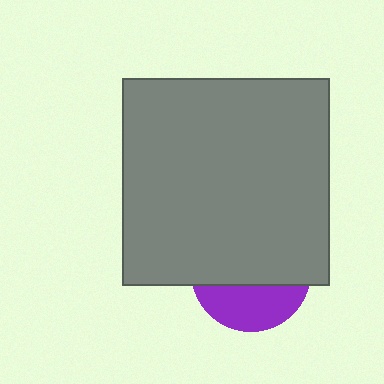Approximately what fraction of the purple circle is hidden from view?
Roughly 65% of the purple circle is hidden behind the gray square.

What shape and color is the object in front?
The object in front is a gray square.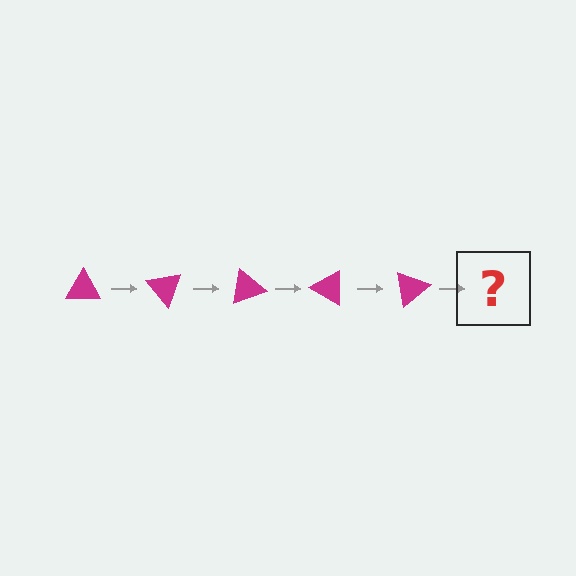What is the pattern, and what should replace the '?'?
The pattern is that the triangle rotates 50 degrees each step. The '?' should be a magenta triangle rotated 250 degrees.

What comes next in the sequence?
The next element should be a magenta triangle rotated 250 degrees.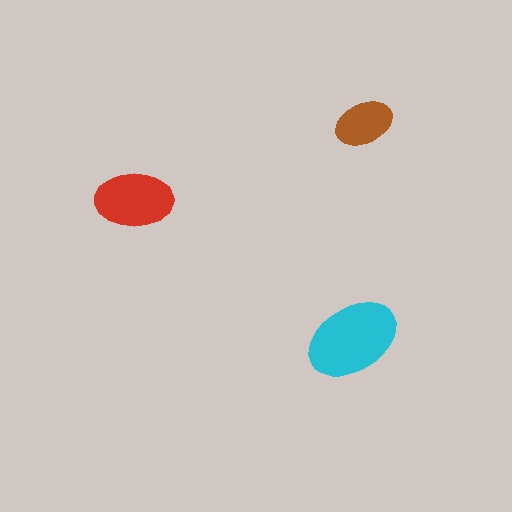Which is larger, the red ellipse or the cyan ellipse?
The cyan one.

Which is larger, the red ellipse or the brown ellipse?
The red one.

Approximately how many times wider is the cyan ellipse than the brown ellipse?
About 1.5 times wider.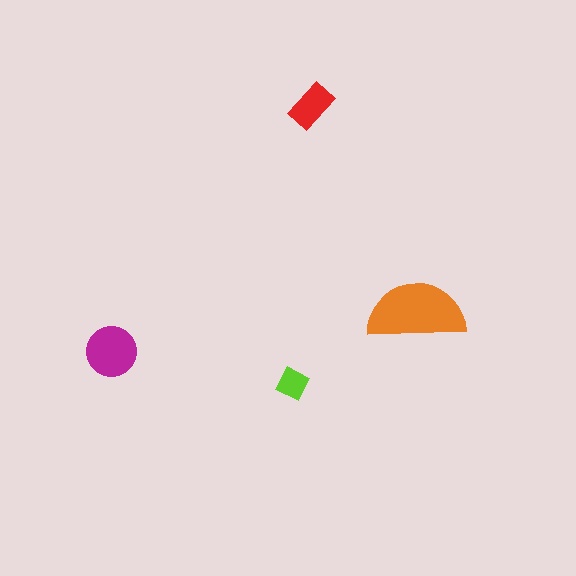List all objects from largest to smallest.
The orange semicircle, the magenta circle, the red rectangle, the lime diamond.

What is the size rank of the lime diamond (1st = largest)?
4th.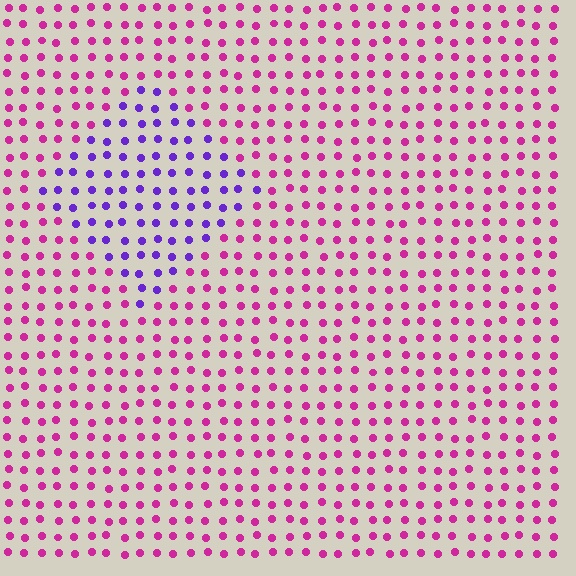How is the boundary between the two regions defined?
The boundary is defined purely by a slight shift in hue (about 53 degrees). Spacing, size, and orientation are identical on both sides.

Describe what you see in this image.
The image is filled with small magenta elements in a uniform arrangement. A diamond-shaped region is visible where the elements are tinted to a slightly different hue, forming a subtle color boundary.